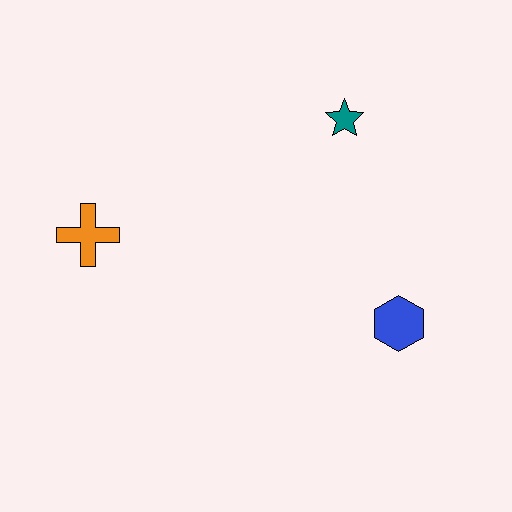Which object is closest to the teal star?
The blue hexagon is closest to the teal star.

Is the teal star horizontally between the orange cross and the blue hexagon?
Yes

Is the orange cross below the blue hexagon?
No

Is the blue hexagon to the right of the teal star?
Yes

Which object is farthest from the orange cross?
The blue hexagon is farthest from the orange cross.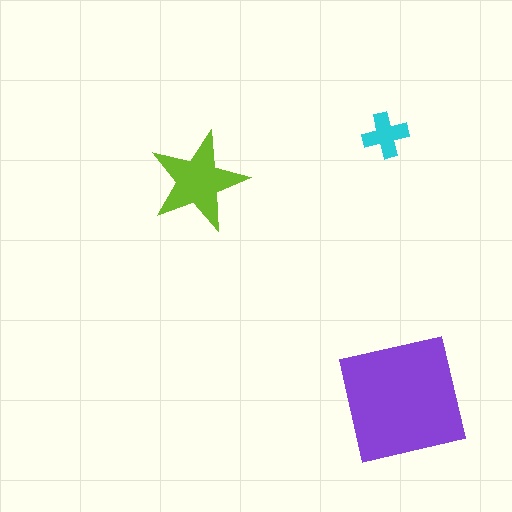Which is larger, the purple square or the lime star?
The purple square.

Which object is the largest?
The purple square.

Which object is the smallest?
The cyan cross.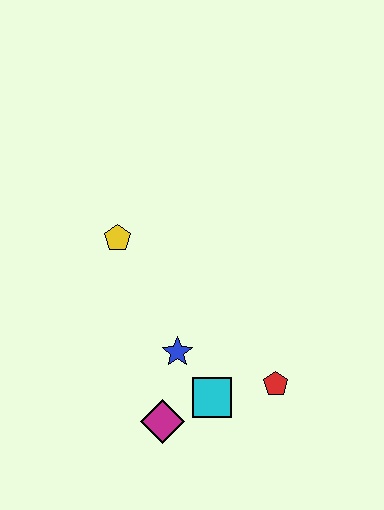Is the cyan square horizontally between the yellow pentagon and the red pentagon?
Yes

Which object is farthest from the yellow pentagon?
The red pentagon is farthest from the yellow pentagon.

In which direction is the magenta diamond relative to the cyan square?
The magenta diamond is to the left of the cyan square.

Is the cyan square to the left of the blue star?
No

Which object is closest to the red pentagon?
The cyan square is closest to the red pentagon.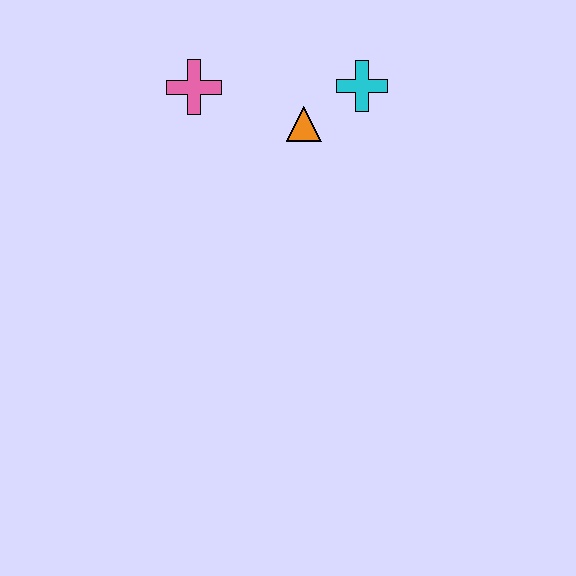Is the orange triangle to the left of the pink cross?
No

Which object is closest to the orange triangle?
The cyan cross is closest to the orange triangle.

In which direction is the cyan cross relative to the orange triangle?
The cyan cross is to the right of the orange triangle.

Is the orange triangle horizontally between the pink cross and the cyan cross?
Yes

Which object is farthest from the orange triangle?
The pink cross is farthest from the orange triangle.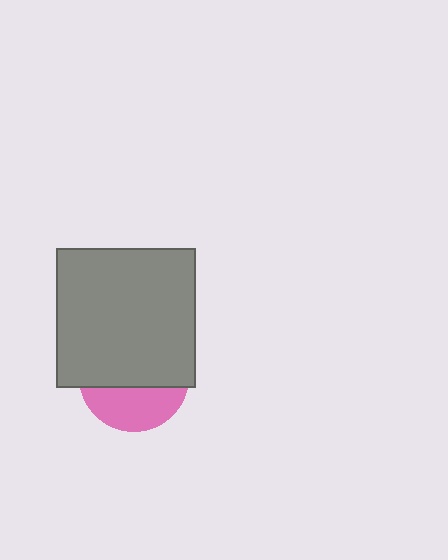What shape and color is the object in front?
The object in front is a gray square.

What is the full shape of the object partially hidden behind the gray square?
The partially hidden object is a pink circle.